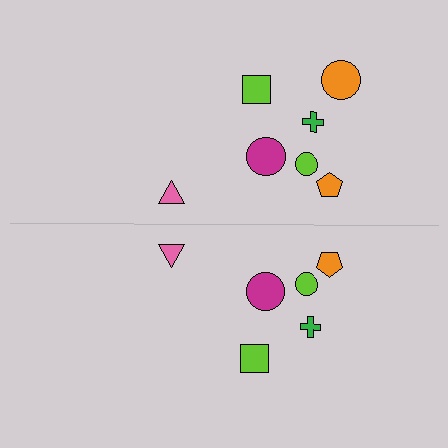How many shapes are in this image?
There are 13 shapes in this image.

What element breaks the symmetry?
A orange circle is missing from the bottom side.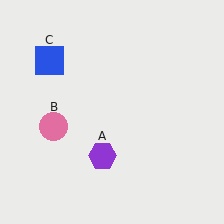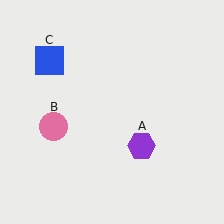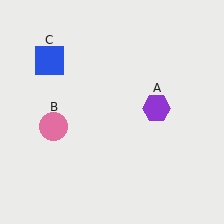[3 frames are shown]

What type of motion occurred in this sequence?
The purple hexagon (object A) rotated counterclockwise around the center of the scene.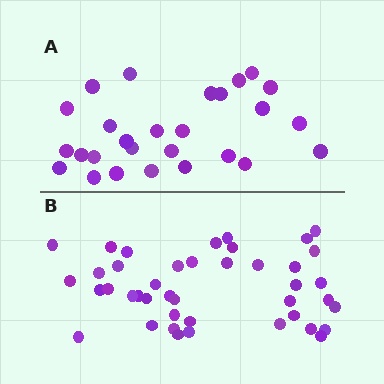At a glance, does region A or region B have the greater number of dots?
Region B (the bottom region) has more dots.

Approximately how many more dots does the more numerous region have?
Region B has approximately 15 more dots than region A.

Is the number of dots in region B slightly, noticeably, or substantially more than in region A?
Region B has substantially more. The ratio is roughly 1.6 to 1.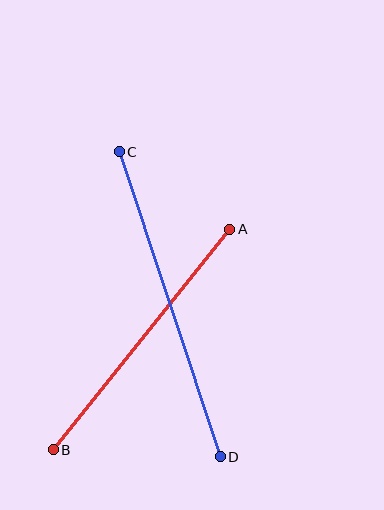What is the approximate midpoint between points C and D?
The midpoint is at approximately (170, 304) pixels.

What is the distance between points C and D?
The distance is approximately 321 pixels.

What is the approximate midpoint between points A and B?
The midpoint is at approximately (141, 340) pixels.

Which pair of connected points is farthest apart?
Points C and D are farthest apart.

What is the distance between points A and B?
The distance is approximately 283 pixels.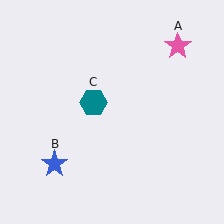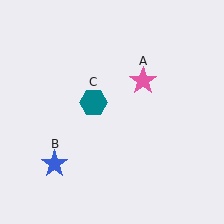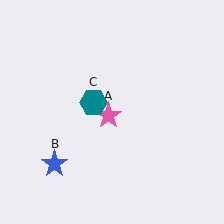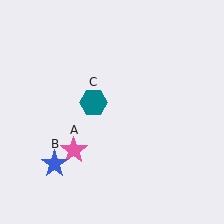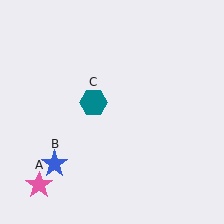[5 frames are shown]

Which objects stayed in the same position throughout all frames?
Blue star (object B) and teal hexagon (object C) remained stationary.